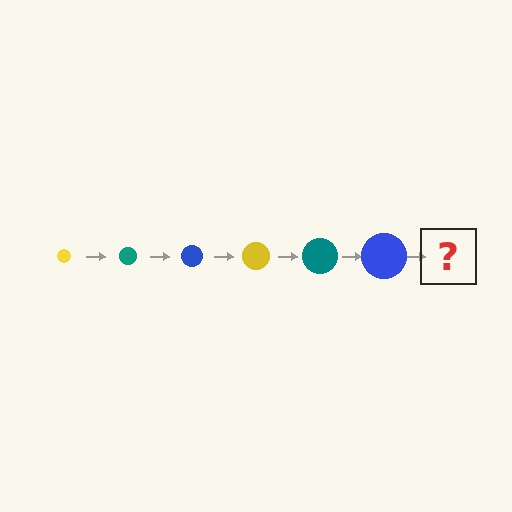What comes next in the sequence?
The next element should be a yellow circle, larger than the previous one.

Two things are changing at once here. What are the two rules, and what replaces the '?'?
The two rules are that the circle grows larger each step and the color cycles through yellow, teal, and blue. The '?' should be a yellow circle, larger than the previous one.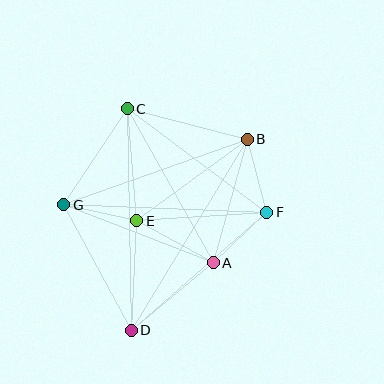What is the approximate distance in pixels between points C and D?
The distance between C and D is approximately 222 pixels.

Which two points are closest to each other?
Points A and F are closest to each other.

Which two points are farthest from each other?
Points B and D are farthest from each other.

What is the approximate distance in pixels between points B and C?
The distance between B and C is approximately 124 pixels.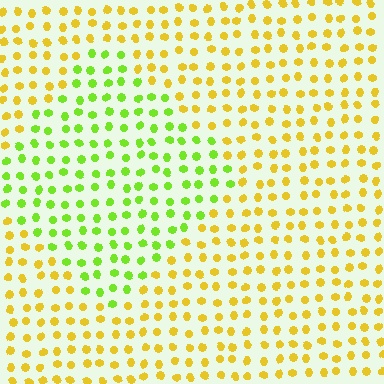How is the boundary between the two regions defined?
The boundary is defined purely by a slight shift in hue (about 46 degrees). Spacing, size, and orientation are identical on both sides.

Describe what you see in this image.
The image is filled with small yellow elements in a uniform arrangement. A diamond-shaped region is visible where the elements are tinted to a slightly different hue, forming a subtle color boundary.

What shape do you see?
I see a diamond.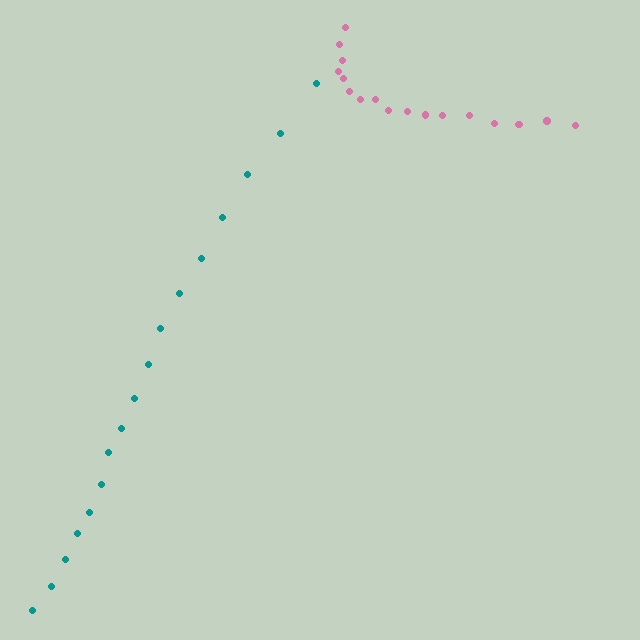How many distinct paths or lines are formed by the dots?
There are 2 distinct paths.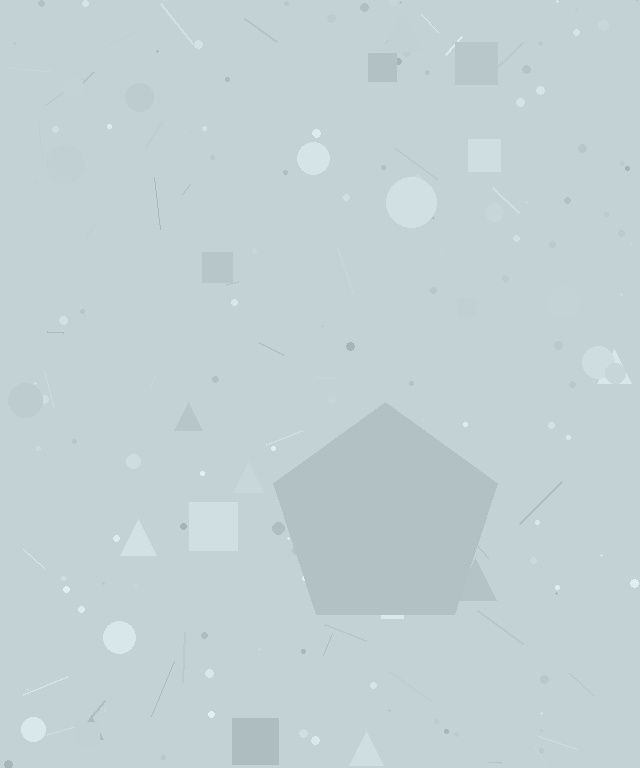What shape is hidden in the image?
A pentagon is hidden in the image.